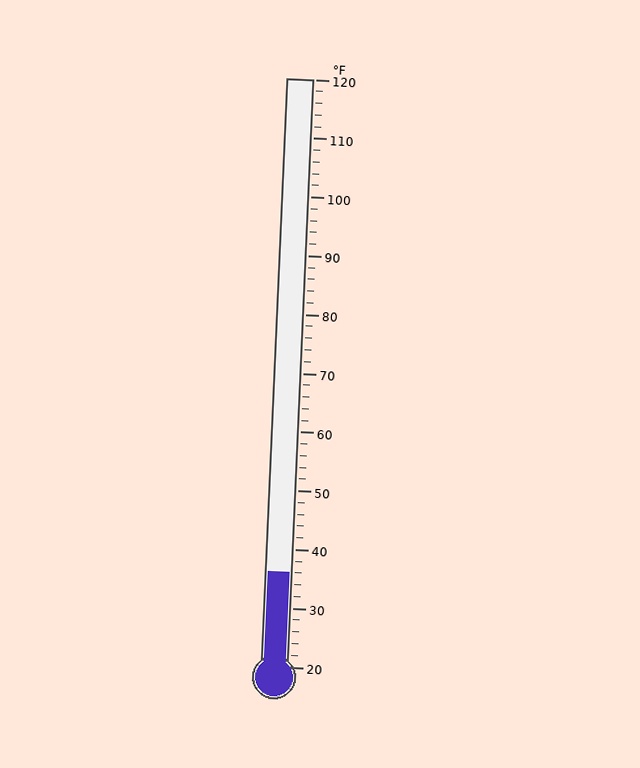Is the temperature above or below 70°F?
The temperature is below 70°F.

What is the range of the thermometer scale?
The thermometer scale ranges from 20°F to 120°F.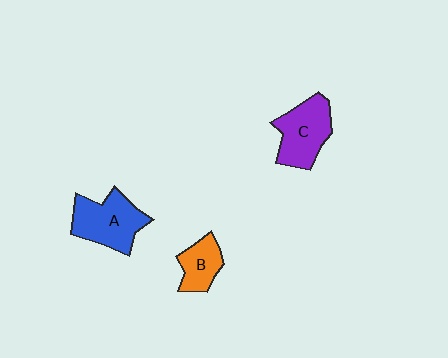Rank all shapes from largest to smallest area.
From largest to smallest: A (blue), C (purple), B (orange).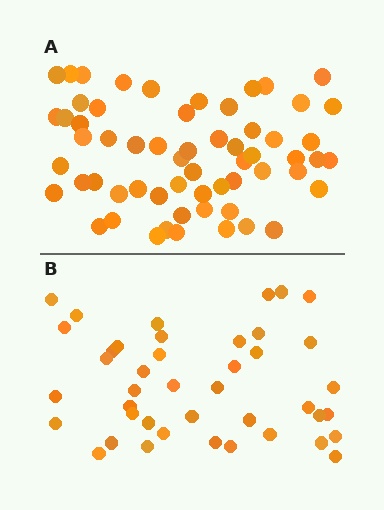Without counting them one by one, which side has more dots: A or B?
Region A (the top region) has more dots.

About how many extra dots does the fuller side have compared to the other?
Region A has approximately 20 more dots than region B.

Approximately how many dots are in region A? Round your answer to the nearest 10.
About 60 dots.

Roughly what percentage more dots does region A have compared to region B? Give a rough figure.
About 45% more.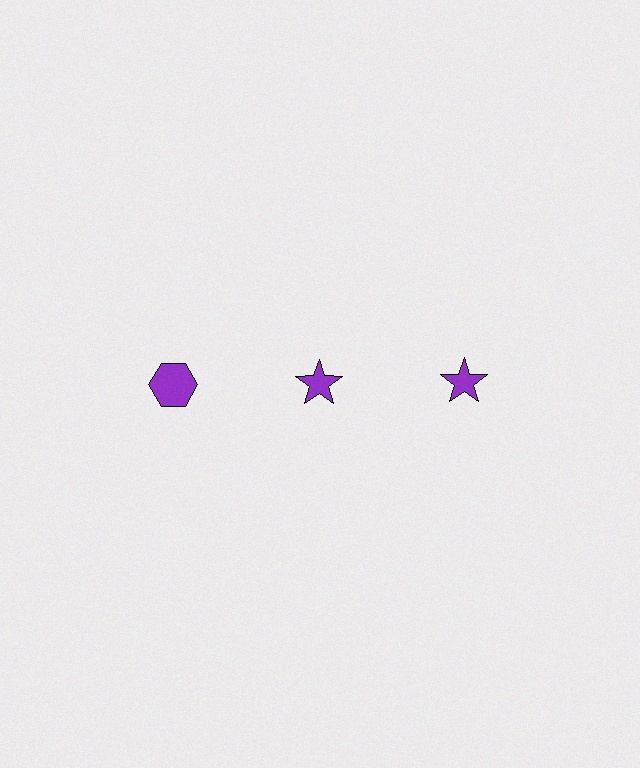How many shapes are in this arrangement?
There are 3 shapes arranged in a grid pattern.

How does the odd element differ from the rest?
It has a different shape: hexagon instead of star.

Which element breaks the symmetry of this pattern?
The purple hexagon in the top row, leftmost column breaks the symmetry. All other shapes are purple stars.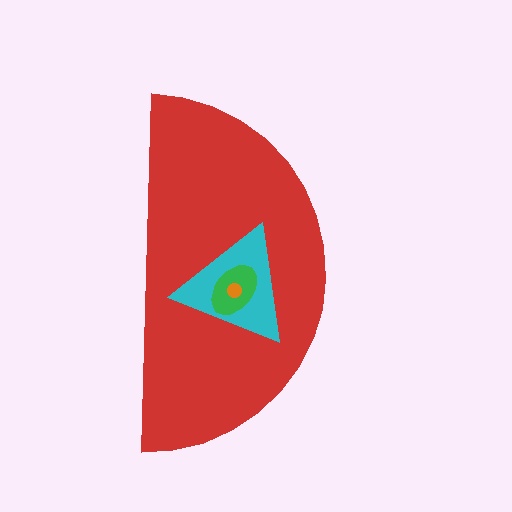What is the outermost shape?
The red semicircle.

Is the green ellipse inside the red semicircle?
Yes.